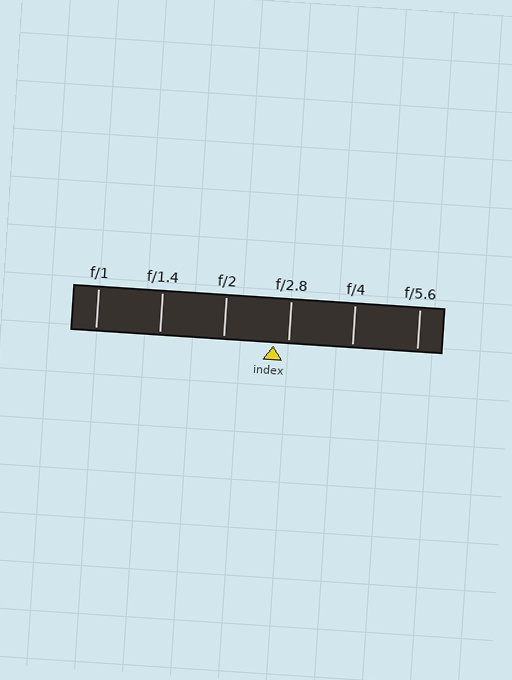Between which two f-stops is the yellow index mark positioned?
The index mark is between f/2 and f/2.8.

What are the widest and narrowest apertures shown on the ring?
The widest aperture shown is f/1 and the narrowest is f/5.6.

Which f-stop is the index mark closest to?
The index mark is closest to f/2.8.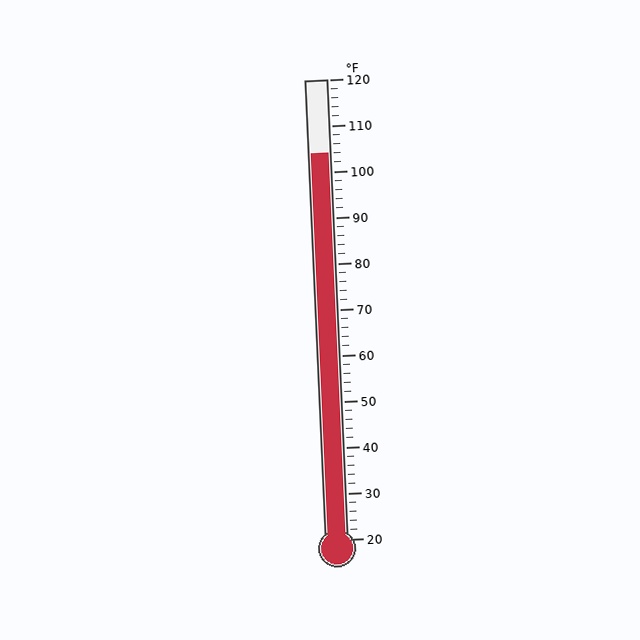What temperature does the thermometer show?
The thermometer shows approximately 104°F.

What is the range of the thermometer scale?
The thermometer scale ranges from 20°F to 120°F.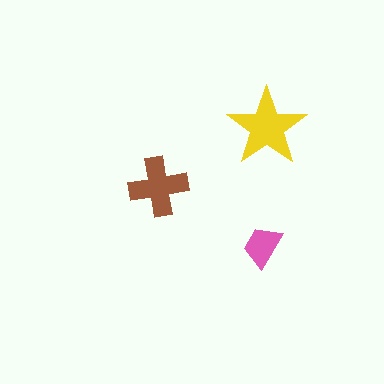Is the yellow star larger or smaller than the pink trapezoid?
Larger.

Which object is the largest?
The yellow star.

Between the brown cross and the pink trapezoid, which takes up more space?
The brown cross.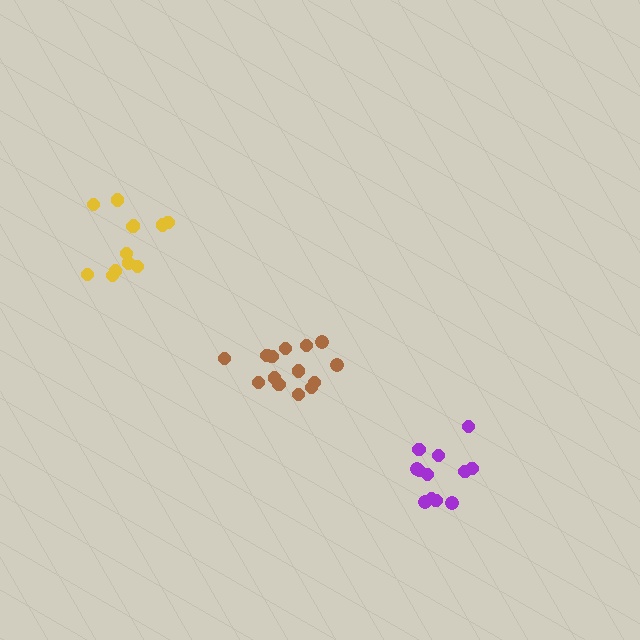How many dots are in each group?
Group 1: 14 dots, Group 2: 12 dots, Group 3: 12 dots (38 total).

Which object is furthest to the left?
The yellow cluster is leftmost.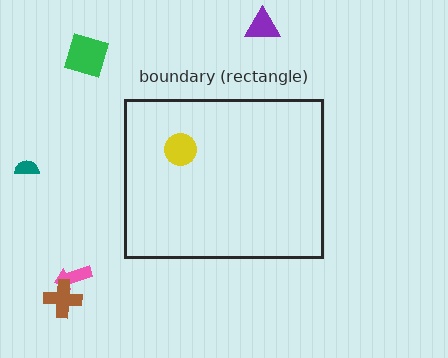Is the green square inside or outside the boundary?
Outside.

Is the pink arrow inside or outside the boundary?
Outside.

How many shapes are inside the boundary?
1 inside, 5 outside.